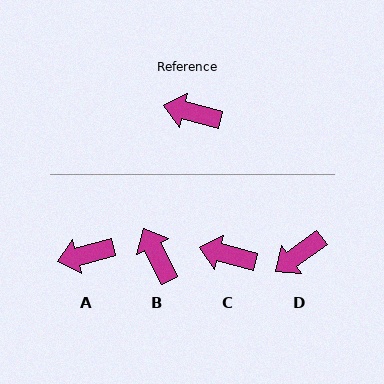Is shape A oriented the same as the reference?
No, it is off by about 28 degrees.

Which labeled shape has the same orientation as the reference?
C.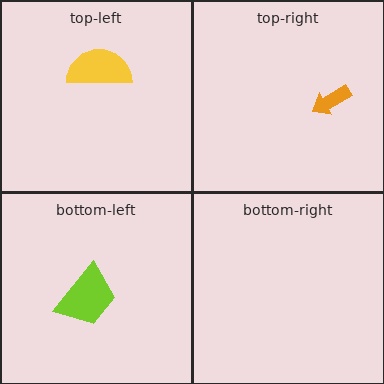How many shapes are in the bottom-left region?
1.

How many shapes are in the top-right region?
1.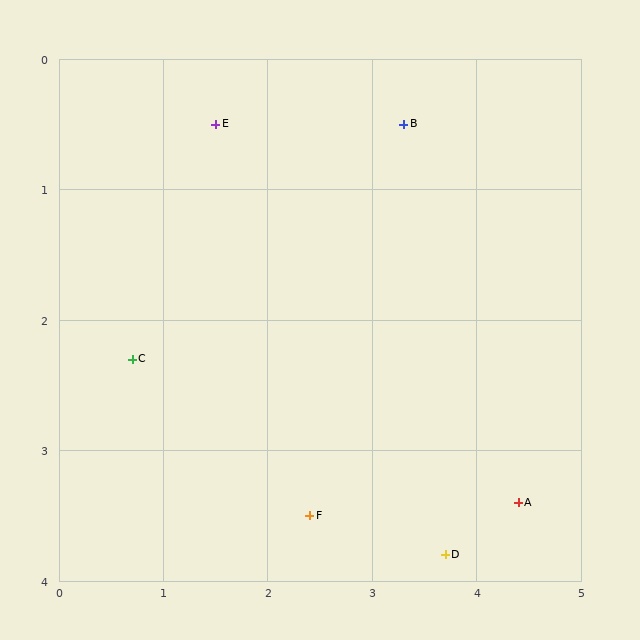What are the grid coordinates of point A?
Point A is at approximately (4.4, 3.4).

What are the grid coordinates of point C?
Point C is at approximately (0.7, 2.3).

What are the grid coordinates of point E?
Point E is at approximately (1.5, 0.5).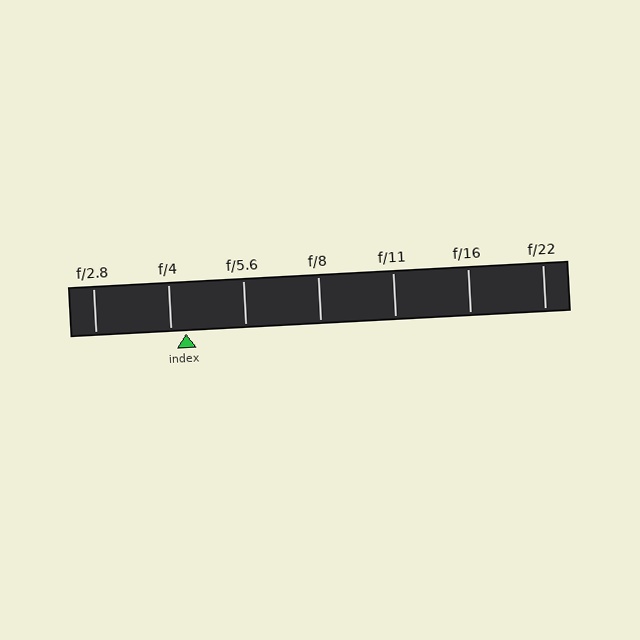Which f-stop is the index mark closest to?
The index mark is closest to f/4.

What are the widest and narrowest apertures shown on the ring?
The widest aperture shown is f/2.8 and the narrowest is f/22.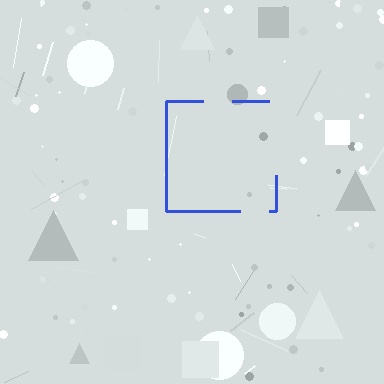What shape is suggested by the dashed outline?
The dashed outline suggests a square.